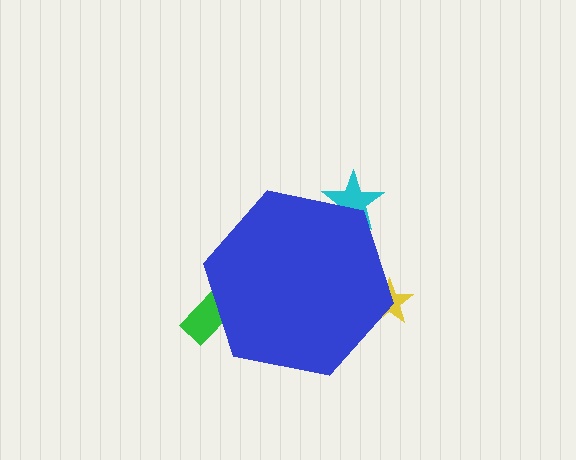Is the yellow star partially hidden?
Yes, the yellow star is partially hidden behind the blue hexagon.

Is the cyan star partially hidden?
Yes, the cyan star is partially hidden behind the blue hexagon.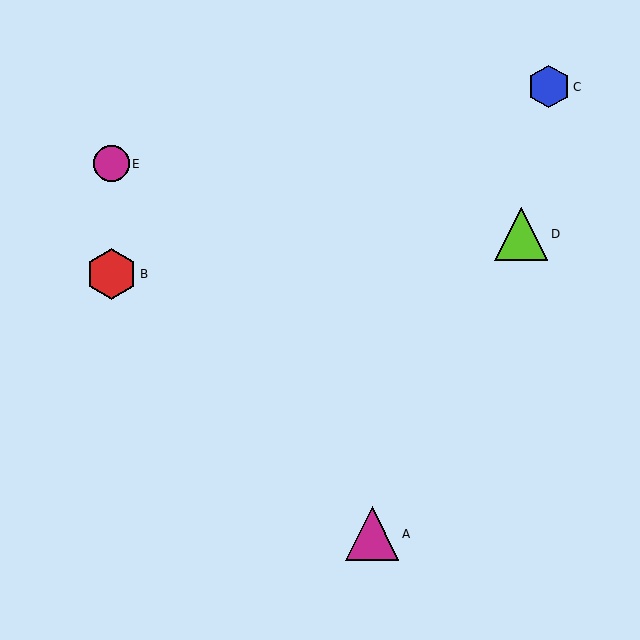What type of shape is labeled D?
Shape D is a lime triangle.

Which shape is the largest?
The magenta triangle (labeled A) is the largest.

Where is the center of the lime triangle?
The center of the lime triangle is at (521, 234).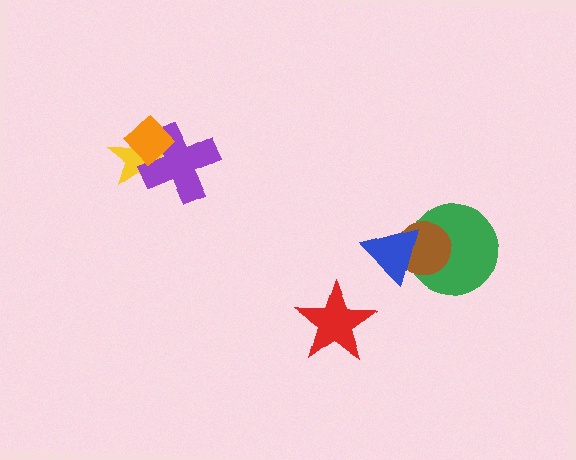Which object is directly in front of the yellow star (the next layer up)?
The purple cross is directly in front of the yellow star.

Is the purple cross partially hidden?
Yes, it is partially covered by another shape.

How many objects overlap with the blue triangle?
2 objects overlap with the blue triangle.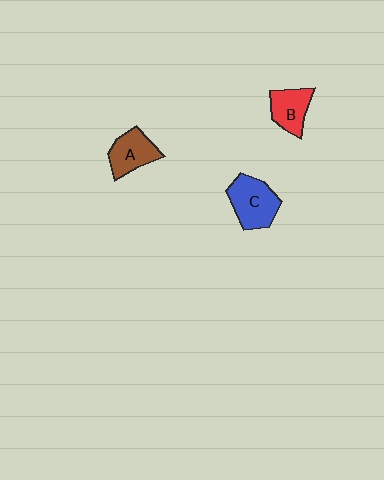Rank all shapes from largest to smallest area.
From largest to smallest: C (blue), A (brown), B (red).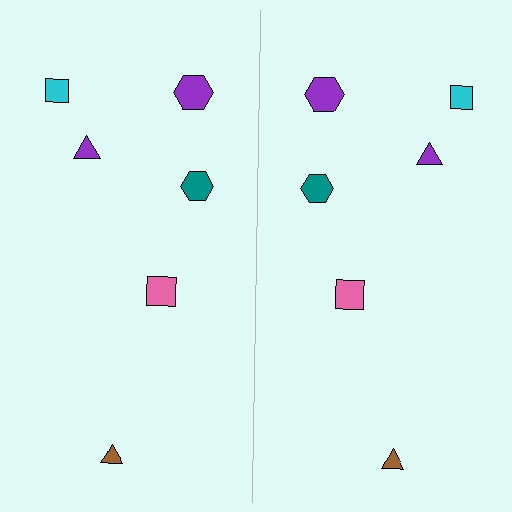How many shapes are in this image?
There are 12 shapes in this image.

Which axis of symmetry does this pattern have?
The pattern has a vertical axis of symmetry running through the center of the image.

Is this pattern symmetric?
Yes, this pattern has bilateral (reflection) symmetry.